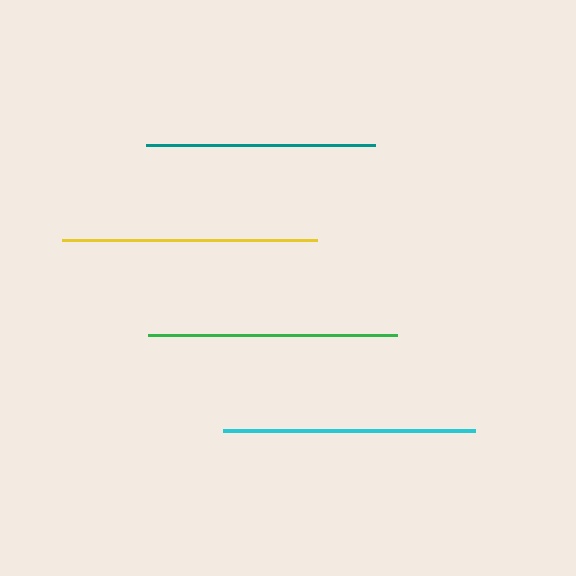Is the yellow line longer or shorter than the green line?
The yellow line is longer than the green line.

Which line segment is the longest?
The yellow line is the longest at approximately 255 pixels.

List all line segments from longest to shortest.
From longest to shortest: yellow, cyan, green, teal.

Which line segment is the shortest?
The teal line is the shortest at approximately 229 pixels.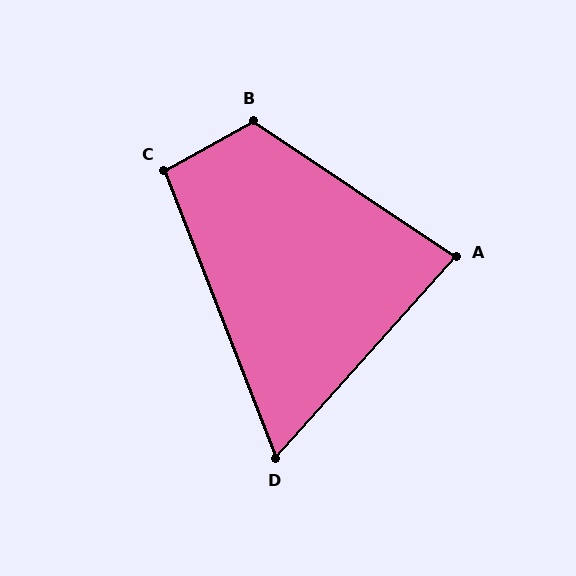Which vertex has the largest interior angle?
B, at approximately 117 degrees.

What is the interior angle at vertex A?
Approximately 82 degrees (acute).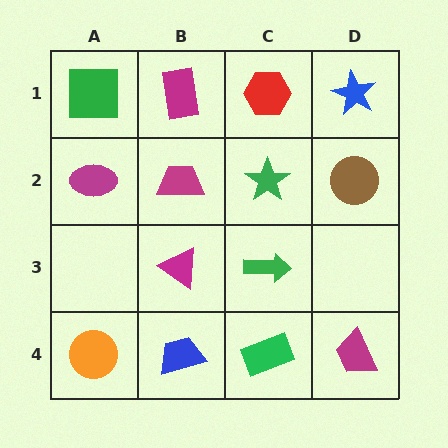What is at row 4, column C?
A green rectangle.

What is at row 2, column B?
A magenta trapezoid.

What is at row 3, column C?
A green arrow.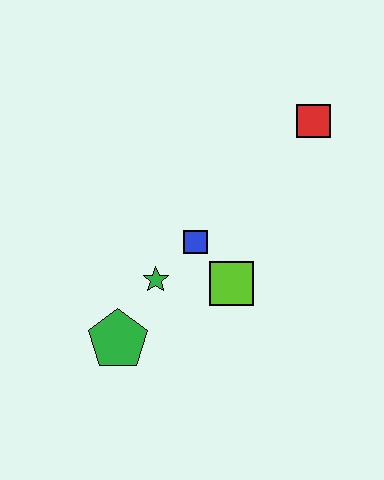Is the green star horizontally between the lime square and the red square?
No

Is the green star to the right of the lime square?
No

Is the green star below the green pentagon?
No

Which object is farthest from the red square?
The green pentagon is farthest from the red square.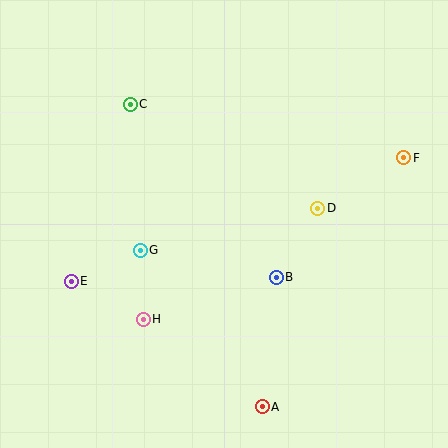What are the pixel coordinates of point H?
Point H is at (143, 319).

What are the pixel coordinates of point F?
Point F is at (404, 158).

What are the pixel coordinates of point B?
Point B is at (276, 277).